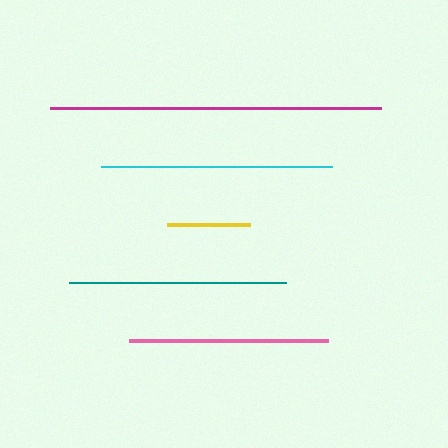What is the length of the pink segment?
The pink segment is approximately 199 pixels long.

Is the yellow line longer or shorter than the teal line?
The teal line is longer than the yellow line.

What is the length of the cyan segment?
The cyan segment is approximately 231 pixels long.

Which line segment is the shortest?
The yellow line is the shortest at approximately 83 pixels.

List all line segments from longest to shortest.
From longest to shortest: magenta, cyan, teal, pink, yellow.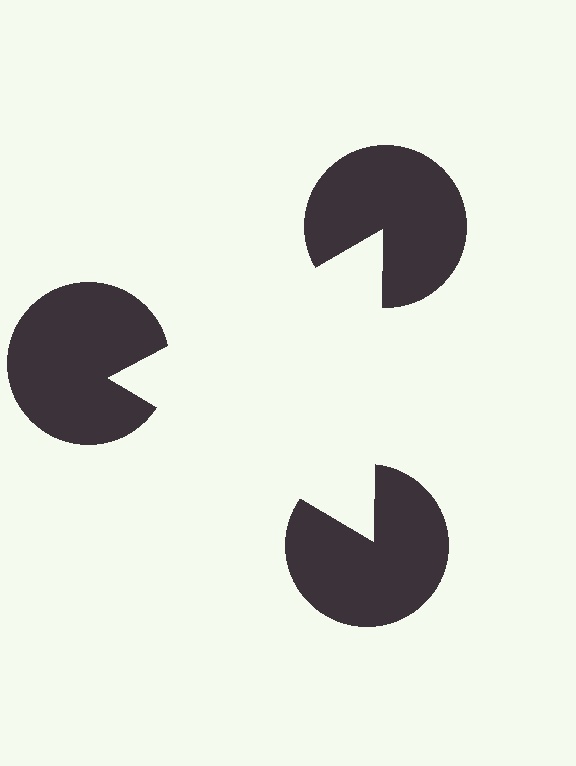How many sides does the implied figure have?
3 sides.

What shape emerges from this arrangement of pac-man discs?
An illusory triangle — its edges are inferred from the aligned wedge cuts in the pac-man discs, not physically drawn.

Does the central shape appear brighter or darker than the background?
It typically appears slightly brighter than the background, even though no actual brightness change is drawn.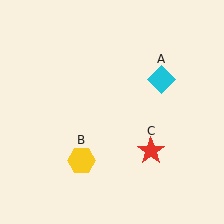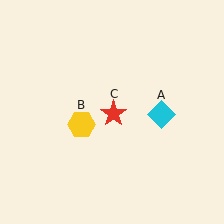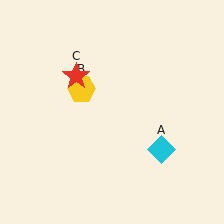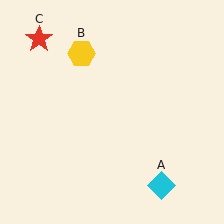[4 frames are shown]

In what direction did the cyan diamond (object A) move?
The cyan diamond (object A) moved down.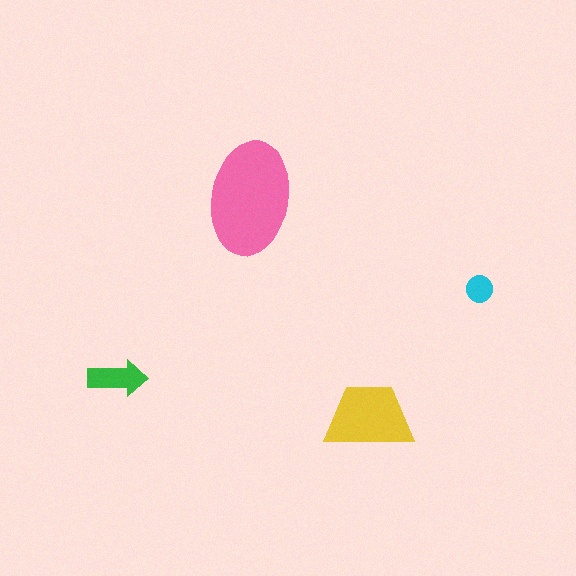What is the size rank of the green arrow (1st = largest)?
3rd.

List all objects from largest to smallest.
The pink ellipse, the yellow trapezoid, the green arrow, the cyan circle.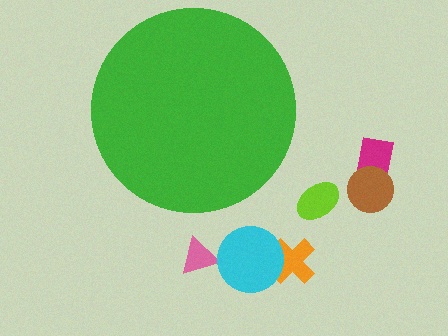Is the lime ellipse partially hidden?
No, the lime ellipse is fully visible.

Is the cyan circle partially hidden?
No, the cyan circle is fully visible.